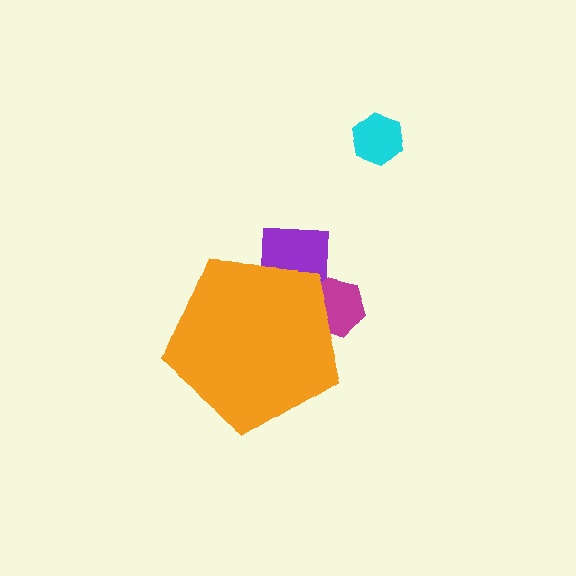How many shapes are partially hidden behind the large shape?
2 shapes are partially hidden.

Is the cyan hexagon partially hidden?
No, the cyan hexagon is fully visible.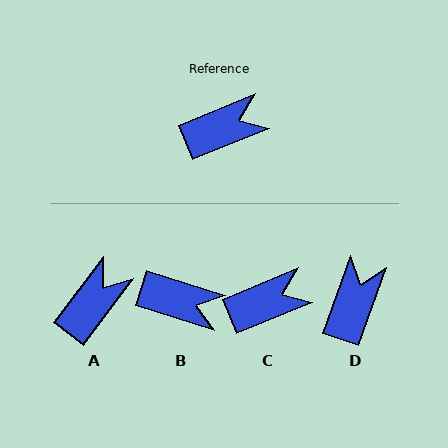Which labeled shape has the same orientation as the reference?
C.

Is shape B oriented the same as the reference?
No, it is off by about 40 degrees.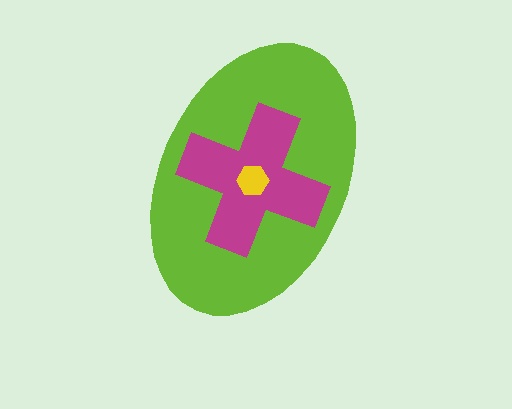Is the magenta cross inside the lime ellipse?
Yes.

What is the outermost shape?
The lime ellipse.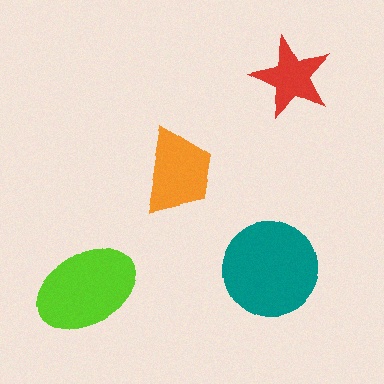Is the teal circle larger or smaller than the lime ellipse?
Larger.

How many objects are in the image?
There are 4 objects in the image.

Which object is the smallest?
The red star.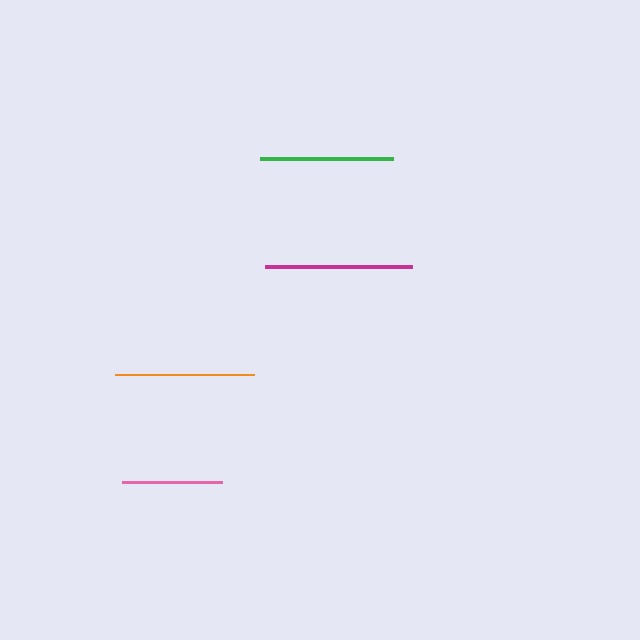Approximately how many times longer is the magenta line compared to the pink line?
The magenta line is approximately 1.5 times the length of the pink line.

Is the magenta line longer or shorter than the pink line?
The magenta line is longer than the pink line.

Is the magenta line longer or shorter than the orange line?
The magenta line is longer than the orange line.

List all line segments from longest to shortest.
From longest to shortest: magenta, orange, green, pink.